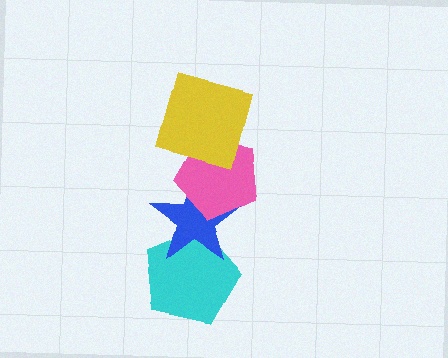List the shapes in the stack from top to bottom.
From top to bottom: the yellow square, the pink pentagon, the blue star, the cyan pentagon.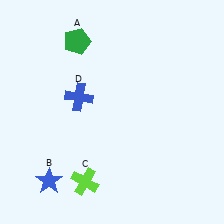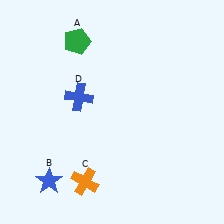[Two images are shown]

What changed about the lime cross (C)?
In Image 1, C is lime. In Image 2, it changed to orange.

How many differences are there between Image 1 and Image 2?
There is 1 difference between the two images.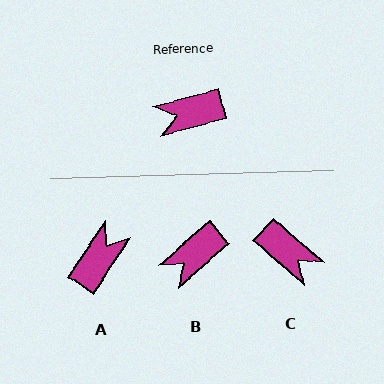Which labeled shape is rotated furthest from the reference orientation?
A, about 138 degrees away.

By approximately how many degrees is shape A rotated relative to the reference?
Approximately 138 degrees clockwise.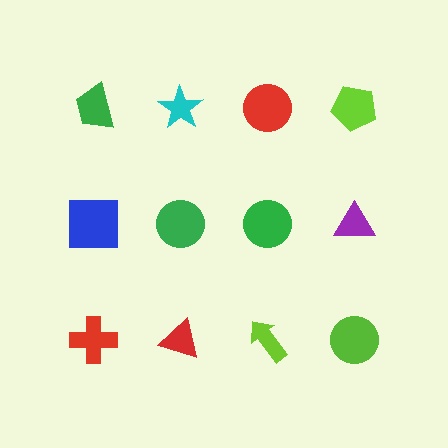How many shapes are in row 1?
4 shapes.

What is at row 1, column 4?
A lime pentagon.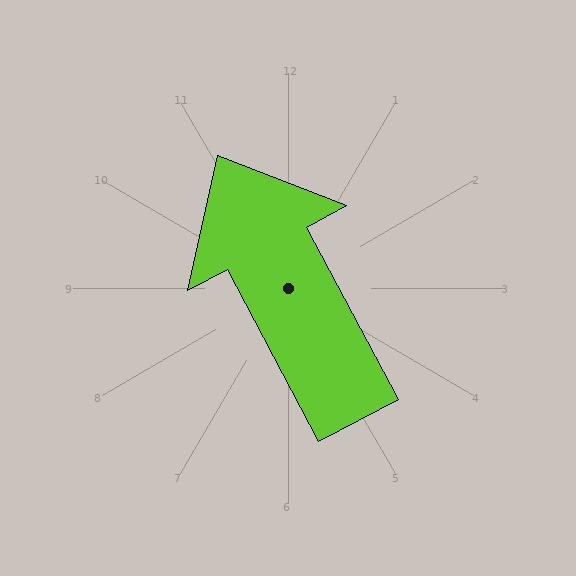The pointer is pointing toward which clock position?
Roughly 11 o'clock.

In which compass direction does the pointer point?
Northwest.